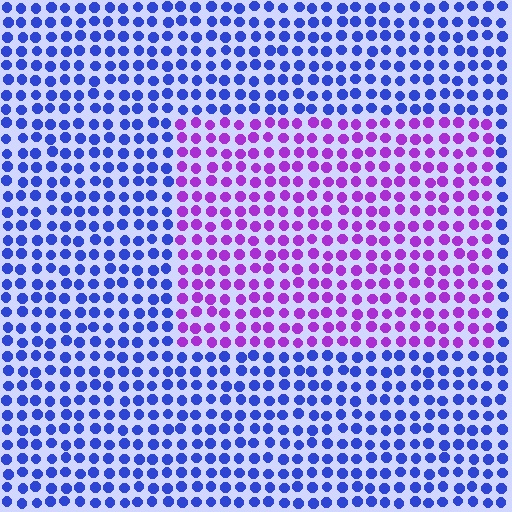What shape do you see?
I see a rectangle.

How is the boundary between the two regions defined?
The boundary is defined purely by a slight shift in hue (about 54 degrees). Spacing, size, and orientation are identical on both sides.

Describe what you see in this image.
The image is filled with small blue elements in a uniform arrangement. A rectangle-shaped region is visible where the elements are tinted to a slightly different hue, forming a subtle color boundary.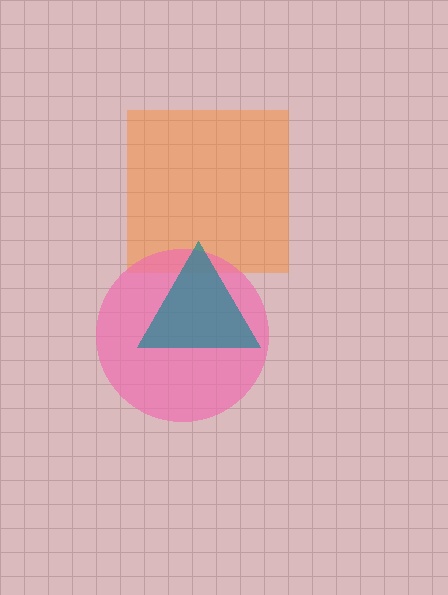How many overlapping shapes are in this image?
There are 3 overlapping shapes in the image.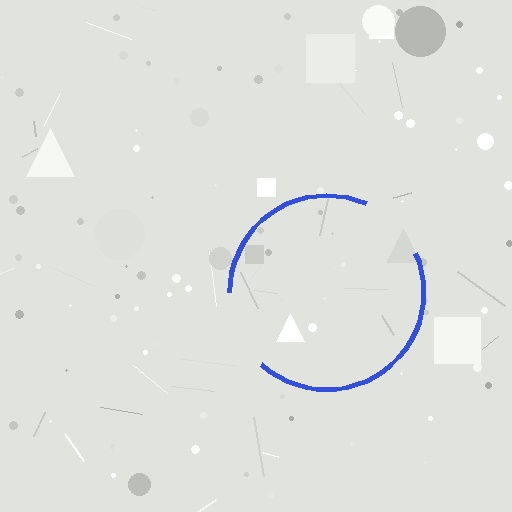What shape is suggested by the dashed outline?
The dashed outline suggests a circle.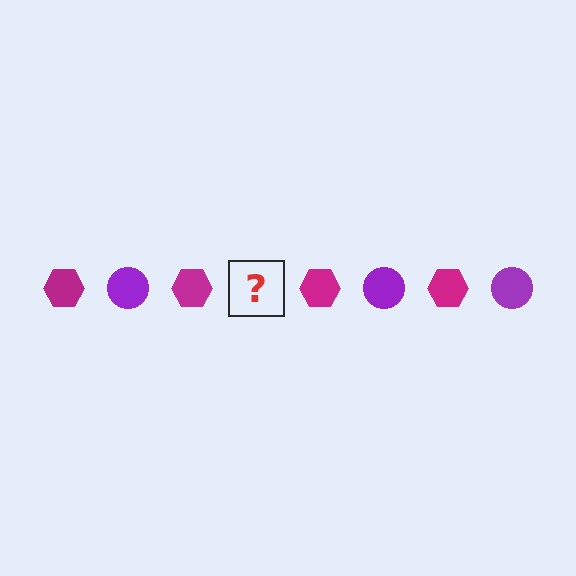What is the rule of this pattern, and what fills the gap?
The rule is that the pattern alternates between magenta hexagon and purple circle. The gap should be filled with a purple circle.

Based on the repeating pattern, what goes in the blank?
The blank should be a purple circle.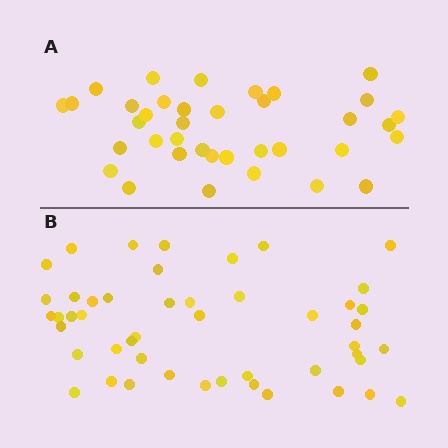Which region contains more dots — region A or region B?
Region B (the bottom region) has more dots.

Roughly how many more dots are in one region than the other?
Region B has roughly 12 or so more dots than region A.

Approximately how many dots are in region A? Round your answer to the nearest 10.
About 40 dots. (The exact count is 37, which rounds to 40.)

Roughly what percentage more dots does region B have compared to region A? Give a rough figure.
About 30% more.